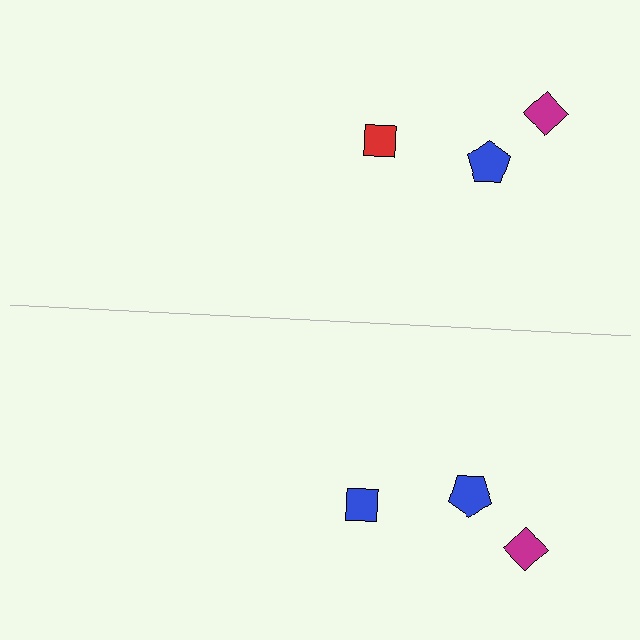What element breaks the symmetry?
The blue square on the bottom side breaks the symmetry — its mirror counterpart is red.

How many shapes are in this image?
There are 6 shapes in this image.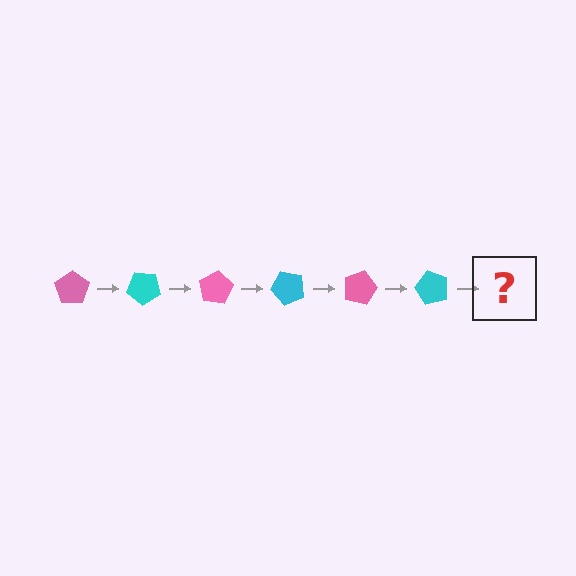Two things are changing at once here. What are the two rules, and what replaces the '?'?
The two rules are that it rotates 40 degrees each step and the color cycles through pink and cyan. The '?' should be a pink pentagon, rotated 240 degrees from the start.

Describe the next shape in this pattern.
It should be a pink pentagon, rotated 240 degrees from the start.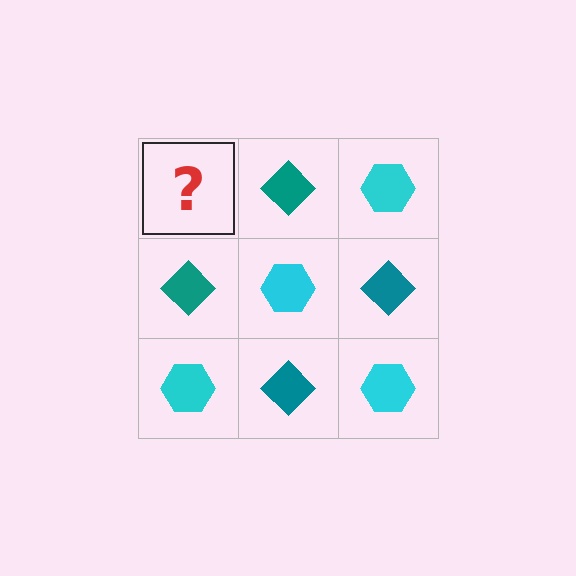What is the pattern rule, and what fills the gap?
The rule is that it alternates cyan hexagon and teal diamond in a checkerboard pattern. The gap should be filled with a cyan hexagon.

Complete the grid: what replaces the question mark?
The question mark should be replaced with a cyan hexagon.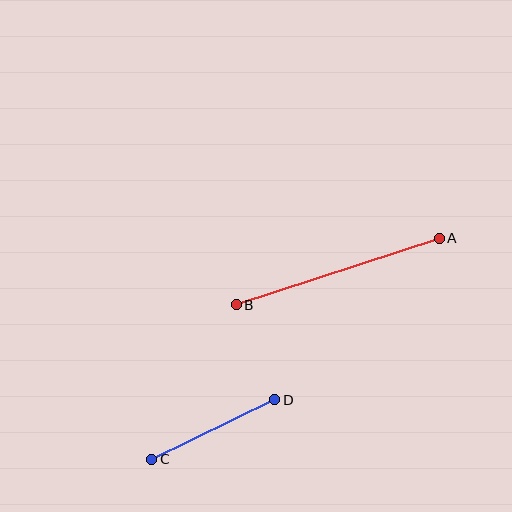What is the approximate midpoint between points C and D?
The midpoint is at approximately (213, 430) pixels.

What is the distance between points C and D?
The distance is approximately 137 pixels.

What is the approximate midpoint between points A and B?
The midpoint is at approximately (338, 271) pixels.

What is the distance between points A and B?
The distance is approximately 213 pixels.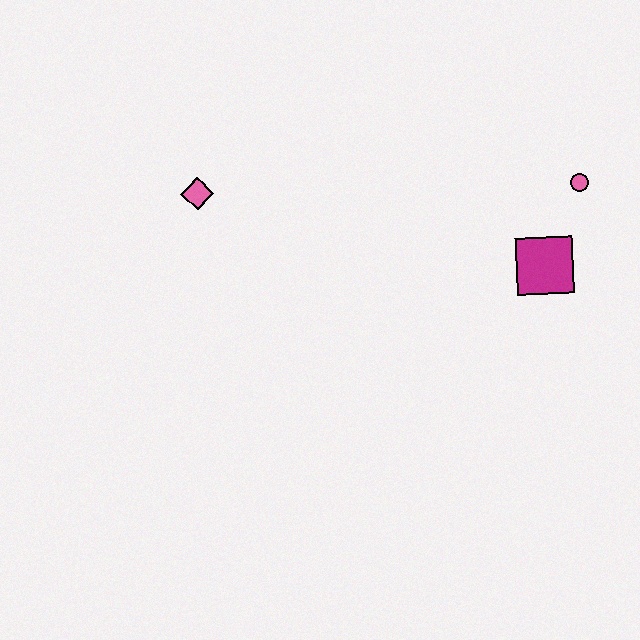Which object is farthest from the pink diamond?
The pink circle is farthest from the pink diamond.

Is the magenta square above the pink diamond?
No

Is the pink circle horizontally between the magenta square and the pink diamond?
No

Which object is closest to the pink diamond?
The magenta square is closest to the pink diamond.